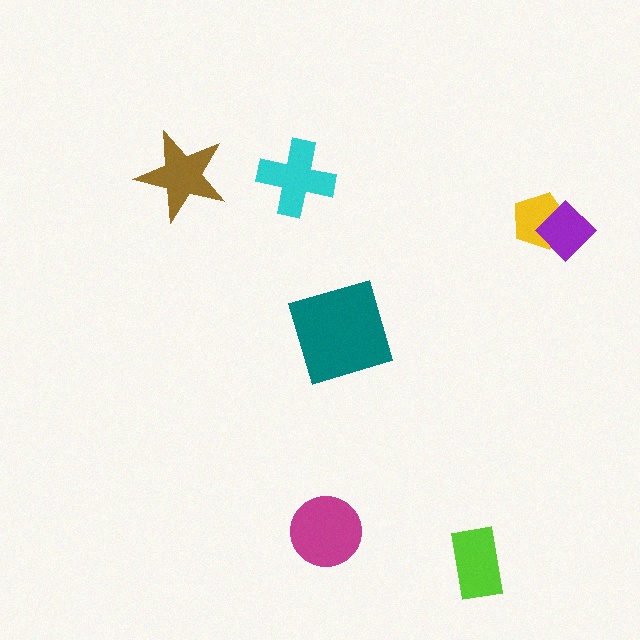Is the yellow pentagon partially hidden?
Yes, it is partially covered by another shape.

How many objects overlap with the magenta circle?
0 objects overlap with the magenta circle.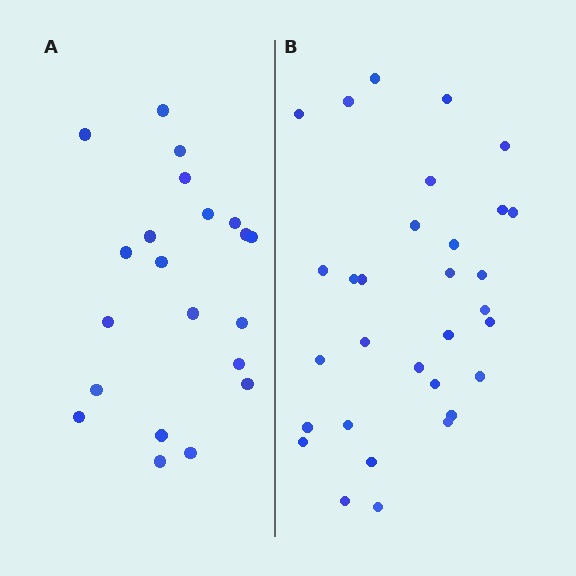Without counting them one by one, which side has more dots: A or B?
Region B (the right region) has more dots.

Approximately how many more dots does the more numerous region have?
Region B has roughly 10 or so more dots than region A.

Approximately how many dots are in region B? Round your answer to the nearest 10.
About 30 dots. (The exact count is 31, which rounds to 30.)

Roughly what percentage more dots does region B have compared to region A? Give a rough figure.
About 50% more.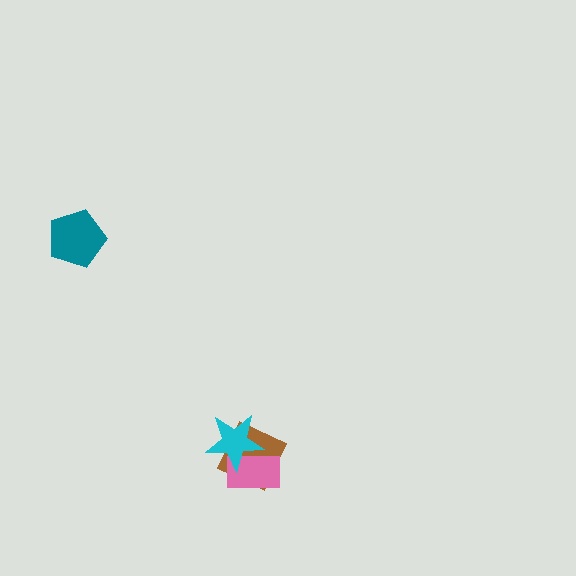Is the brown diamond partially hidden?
Yes, it is partially covered by another shape.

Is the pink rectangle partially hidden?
Yes, it is partially covered by another shape.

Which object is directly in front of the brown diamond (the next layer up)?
The pink rectangle is directly in front of the brown diamond.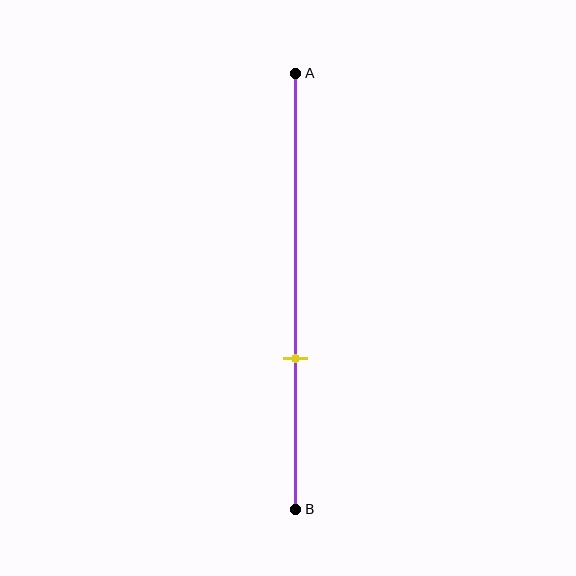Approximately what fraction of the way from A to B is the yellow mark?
The yellow mark is approximately 65% of the way from A to B.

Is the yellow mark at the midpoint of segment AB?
No, the mark is at about 65% from A, not at the 50% midpoint.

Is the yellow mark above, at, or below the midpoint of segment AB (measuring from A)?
The yellow mark is below the midpoint of segment AB.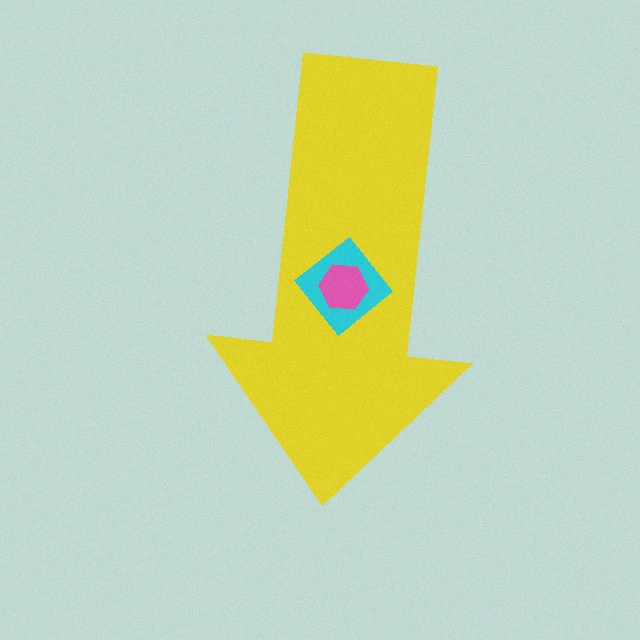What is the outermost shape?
The yellow arrow.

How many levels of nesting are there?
3.